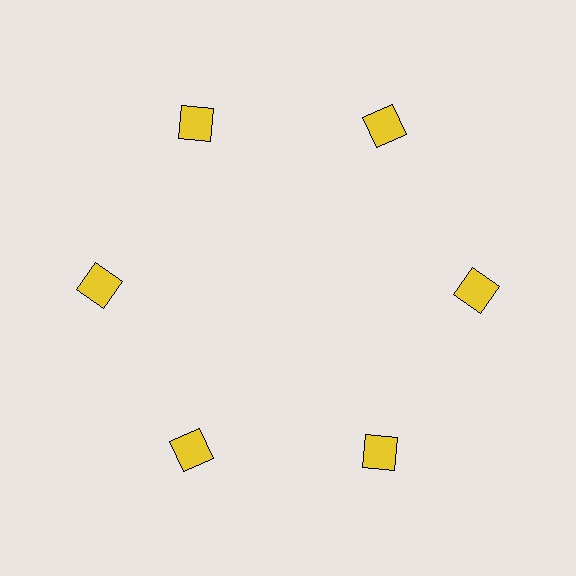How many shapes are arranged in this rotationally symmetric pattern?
There are 6 shapes, arranged in 6 groups of 1.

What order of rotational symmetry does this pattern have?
This pattern has 6-fold rotational symmetry.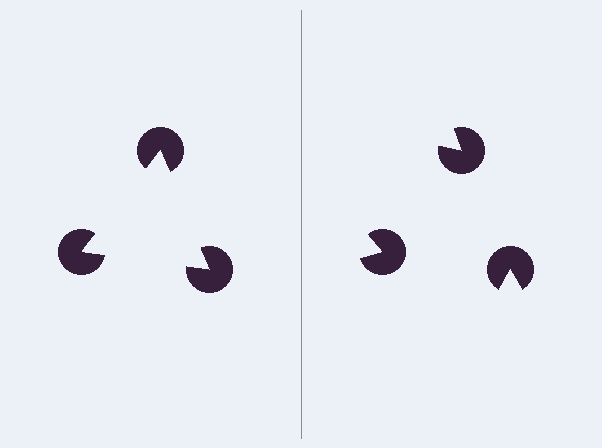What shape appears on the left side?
An illusory triangle.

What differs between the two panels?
The pac-man discs are positioned identically on both sides; only the wedge orientations differ. On the left they align to a triangle; on the right they are misaligned.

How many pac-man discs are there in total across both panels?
6 — 3 on each side.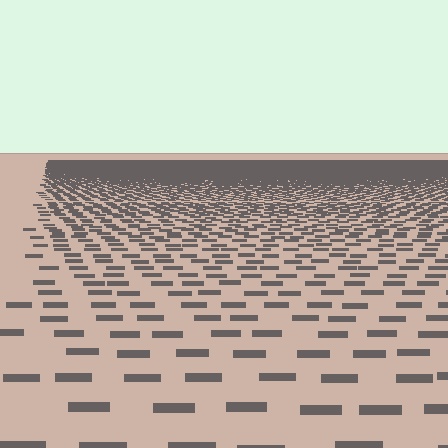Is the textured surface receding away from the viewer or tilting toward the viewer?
The surface is receding away from the viewer. Texture elements get smaller and denser toward the top.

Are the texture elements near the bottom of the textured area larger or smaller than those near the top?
Larger. Near the bottom, elements are closer to the viewer and appear at a bigger on-screen size.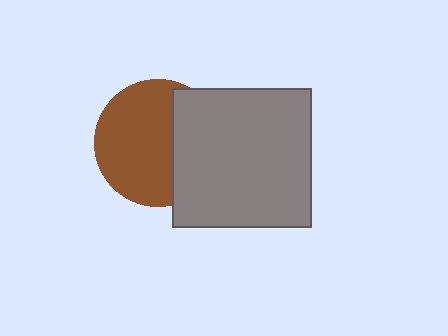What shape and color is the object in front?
The object in front is a gray square.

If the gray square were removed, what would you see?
You would see the complete brown circle.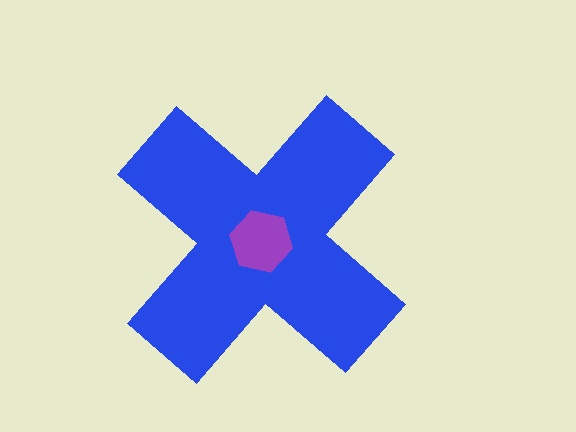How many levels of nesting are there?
2.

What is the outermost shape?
The blue cross.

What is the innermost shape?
The purple hexagon.